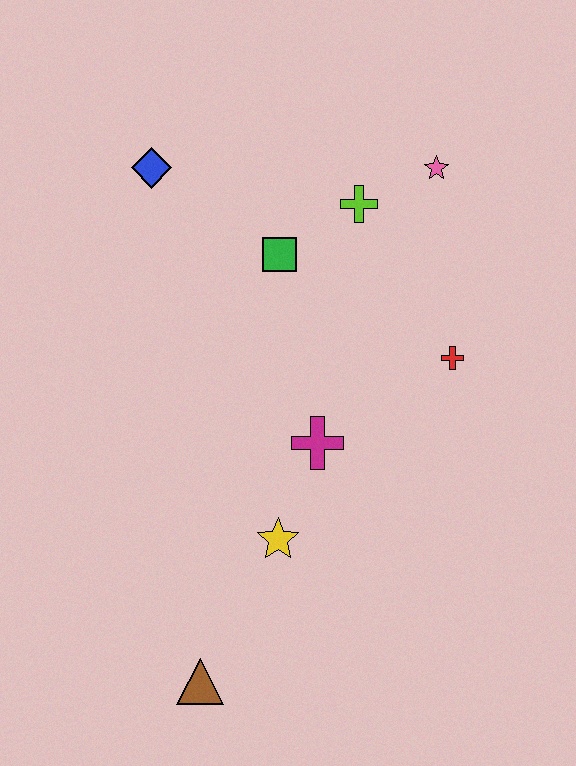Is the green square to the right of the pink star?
No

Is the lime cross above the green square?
Yes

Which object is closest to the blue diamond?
The green square is closest to the blue diamond.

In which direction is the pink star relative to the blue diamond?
The pink star is to the right of the blue diamond.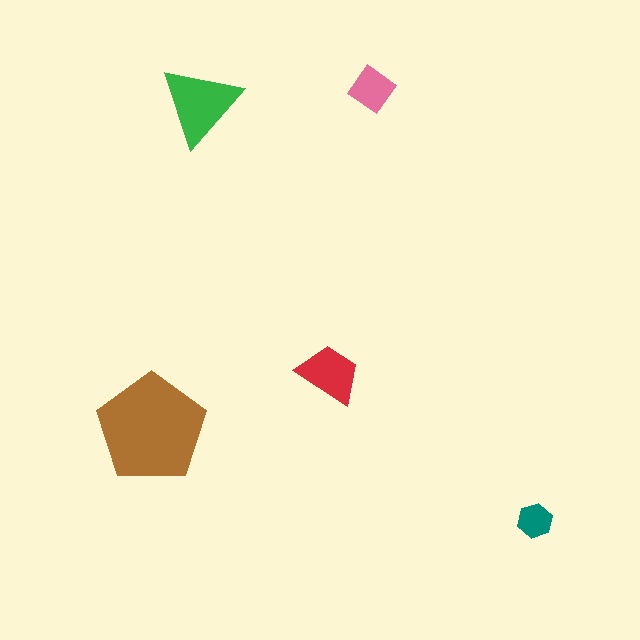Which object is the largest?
The brown pentagon.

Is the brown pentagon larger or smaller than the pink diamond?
Larger.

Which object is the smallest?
The teal hexagon.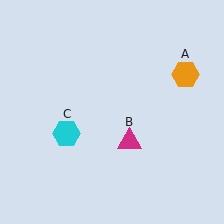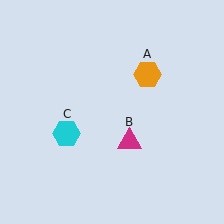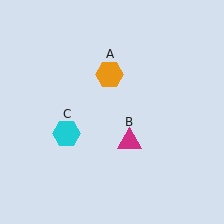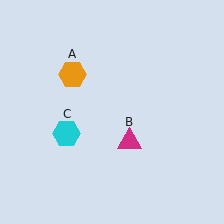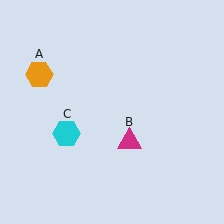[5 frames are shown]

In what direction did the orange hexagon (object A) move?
The orange hexagon (object A) moved left.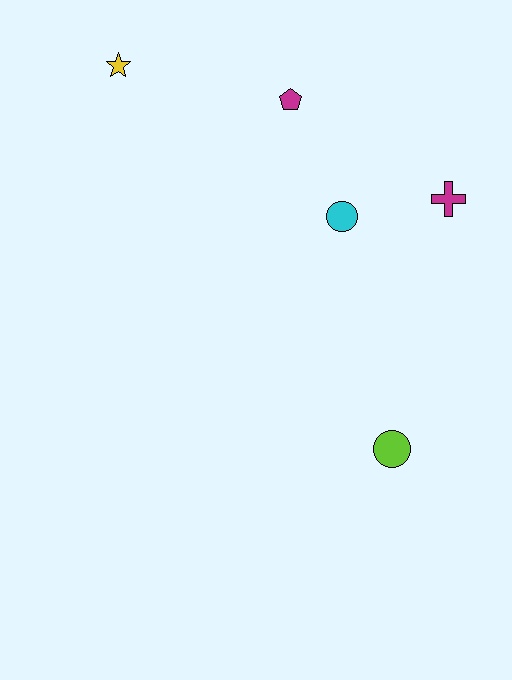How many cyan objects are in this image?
There is 1 cyan object.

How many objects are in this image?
There are 5 objects.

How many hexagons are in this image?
There are no hexagons.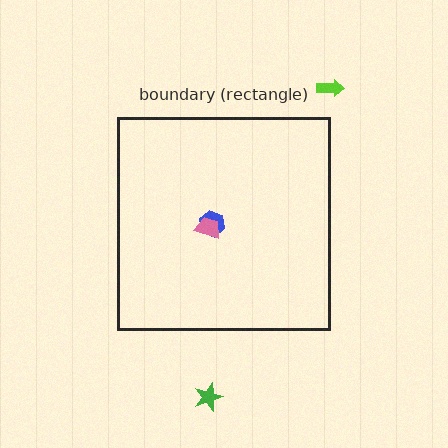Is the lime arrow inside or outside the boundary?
Outside.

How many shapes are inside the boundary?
2 inside, 2 outside.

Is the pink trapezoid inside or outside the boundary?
Inside.